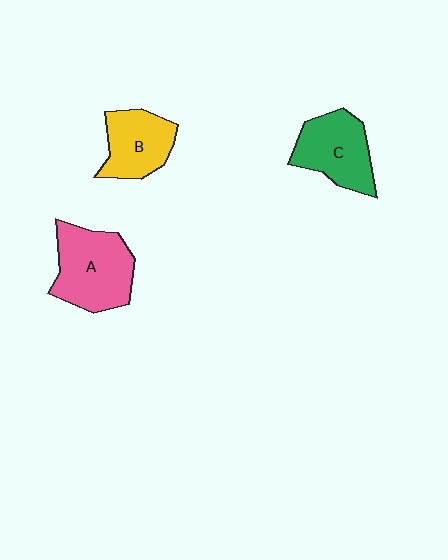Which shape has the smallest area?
Shape B (yellow).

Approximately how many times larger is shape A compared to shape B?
Approximately 1.4 times.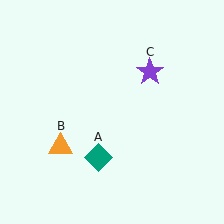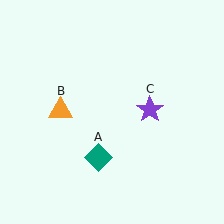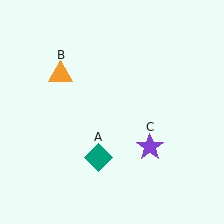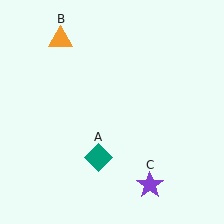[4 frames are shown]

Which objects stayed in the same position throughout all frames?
Teal diamond (object A) remained stationary.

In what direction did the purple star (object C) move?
The purple star (object C) moved down.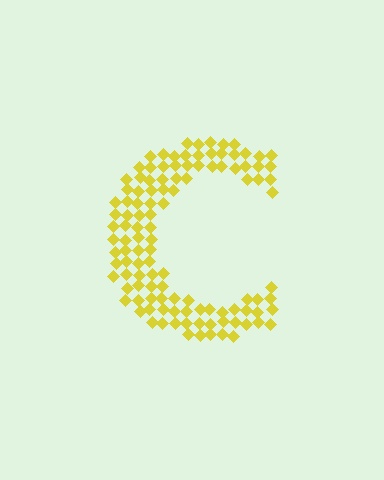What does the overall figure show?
The overall figure shows the letter C.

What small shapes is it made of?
It is made of small diamonds.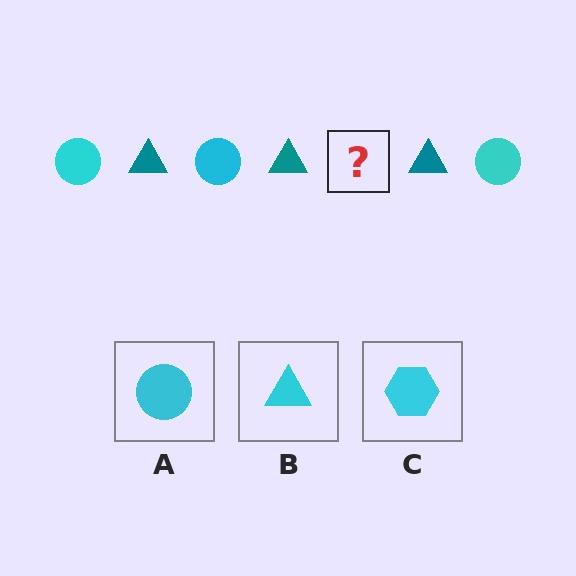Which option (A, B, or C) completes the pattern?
A.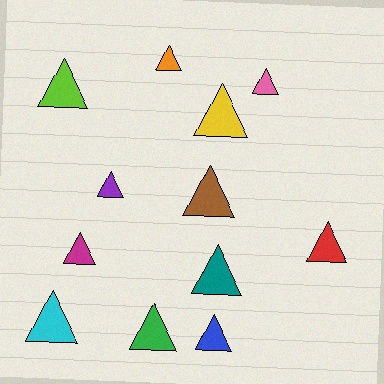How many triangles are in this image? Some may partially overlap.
There are 12 triangles.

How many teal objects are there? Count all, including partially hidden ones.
There is 1 teal object.